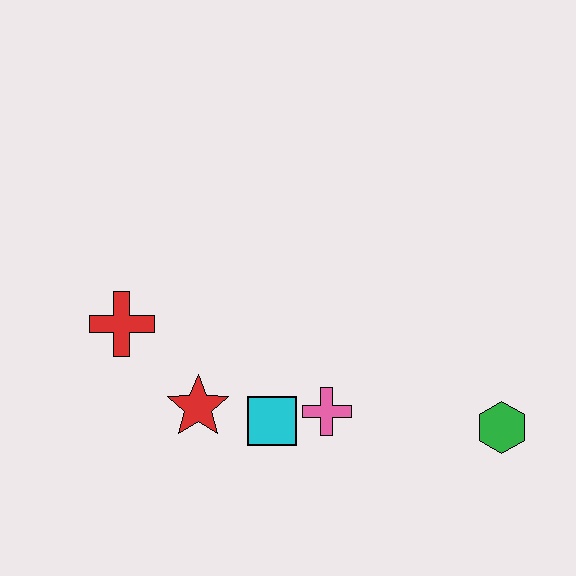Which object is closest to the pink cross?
The cyan square is closest to the pink cross.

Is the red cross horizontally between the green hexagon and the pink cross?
No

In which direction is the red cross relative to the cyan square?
The red cross is to the left of the cyan square.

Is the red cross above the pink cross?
Yes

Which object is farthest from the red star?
The green hexagon is farthest from the red star.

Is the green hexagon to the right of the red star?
Yes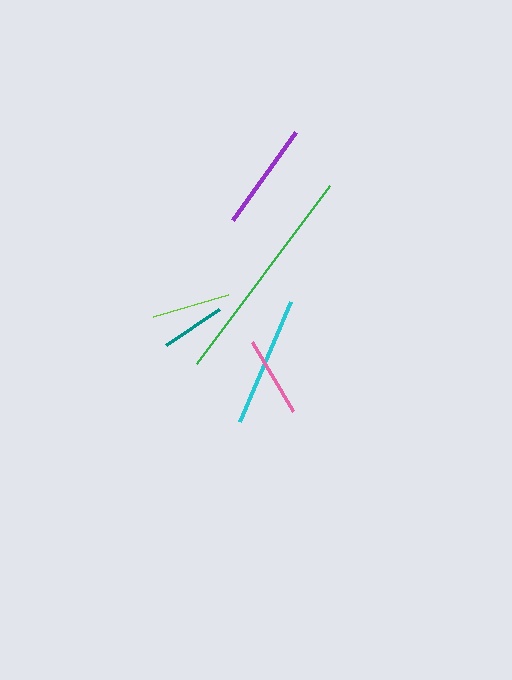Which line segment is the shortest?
The teal line is the shortest at approximately 64 pixels.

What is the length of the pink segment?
The pink segment is approximately 80 pixels long.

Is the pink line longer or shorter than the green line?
The green line is longer than the pink line.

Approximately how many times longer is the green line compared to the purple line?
The green line is approximately 2.0 times the length of the purple line.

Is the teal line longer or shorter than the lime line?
The lime line is longer than the teal line.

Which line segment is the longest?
The green line is the longest at approximately 222 pixels.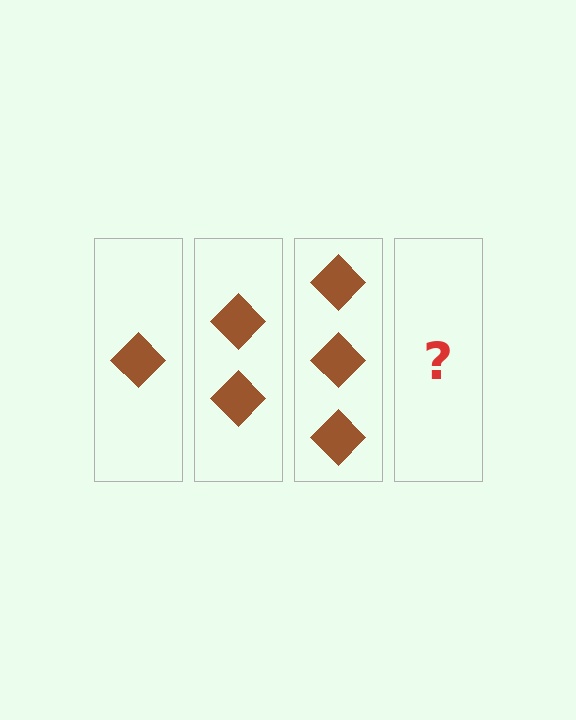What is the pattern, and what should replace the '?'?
The pattern is that each step adds one more diamond. The '?' should be 4 diamonds.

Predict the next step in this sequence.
The next step is 4 diamonds.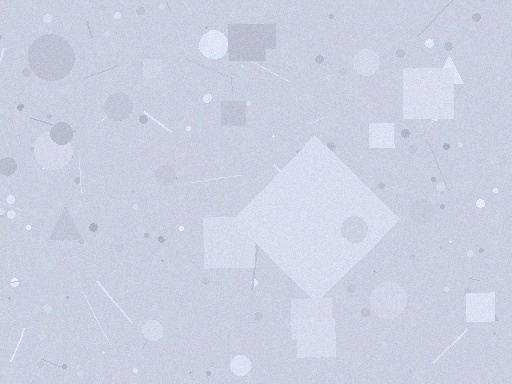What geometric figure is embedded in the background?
A diamond is embedded in the background.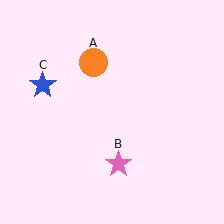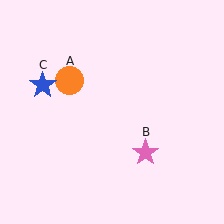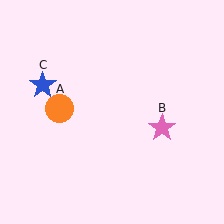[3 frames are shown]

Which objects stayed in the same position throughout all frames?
Blue star (object C) remained stationary.